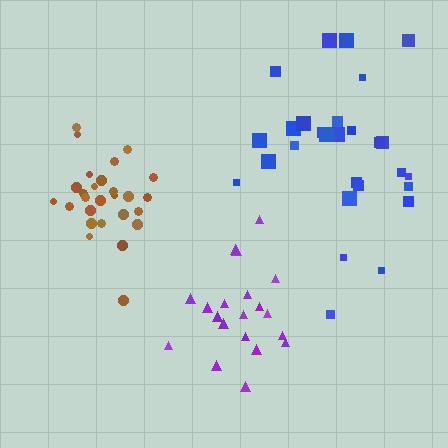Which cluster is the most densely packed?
Brown.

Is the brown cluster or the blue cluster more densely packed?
Brown.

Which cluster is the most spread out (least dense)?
Blue.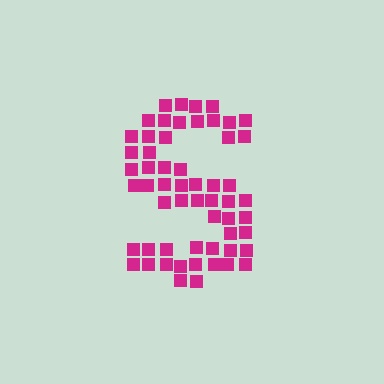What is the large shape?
The large shape is the letter S.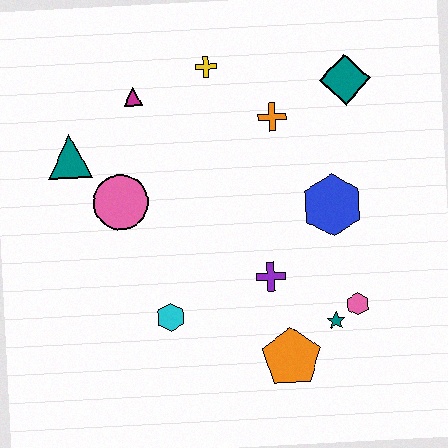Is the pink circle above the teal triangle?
No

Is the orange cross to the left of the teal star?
Yes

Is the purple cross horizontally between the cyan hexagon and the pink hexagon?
Yes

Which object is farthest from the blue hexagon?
The teal triangle is farthest from the blue hexagon.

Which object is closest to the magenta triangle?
The yellow cross is closest to the magenta triangle.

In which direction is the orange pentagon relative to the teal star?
The orange pentagon is to the left of the teal star.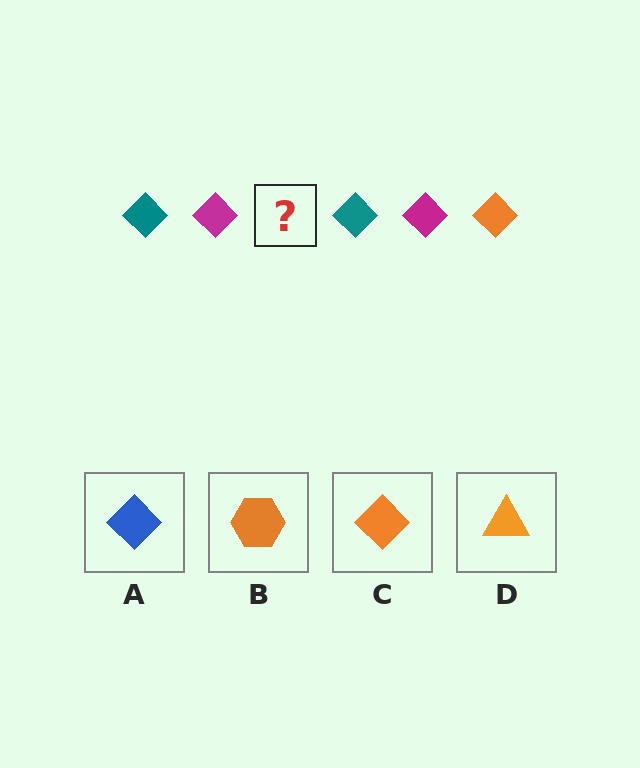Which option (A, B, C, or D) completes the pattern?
C.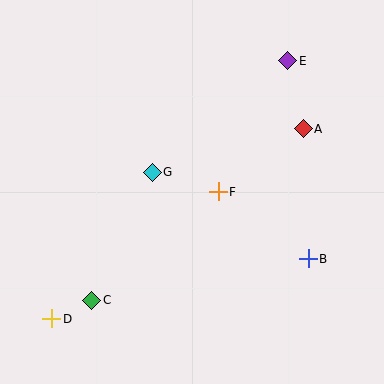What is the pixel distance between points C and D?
The distance between C and D is 44 pixels.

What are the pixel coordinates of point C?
Point C is at (92, 300).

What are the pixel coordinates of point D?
Point D is at (52, 319).